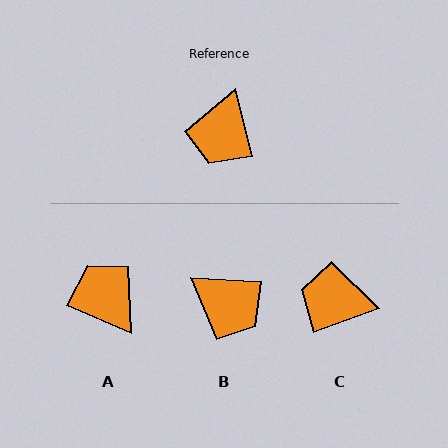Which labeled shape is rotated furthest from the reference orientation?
A, about 128 degrees away.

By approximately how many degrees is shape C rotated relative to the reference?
Approximately 84 degrees clockwise.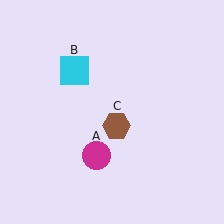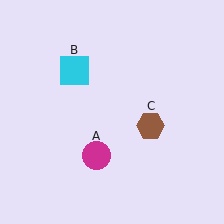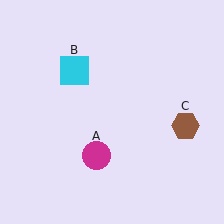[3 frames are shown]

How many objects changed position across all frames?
1 object changed position: brown hexagon (object C).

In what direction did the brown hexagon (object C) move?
The brown hexagon (object C) moved right.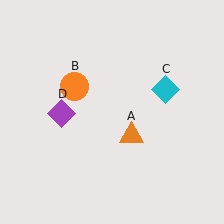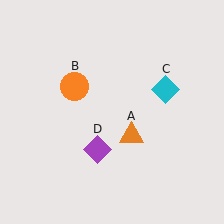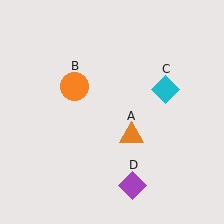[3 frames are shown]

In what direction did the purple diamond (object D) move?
The purple diamond (object D) moved down and to the right.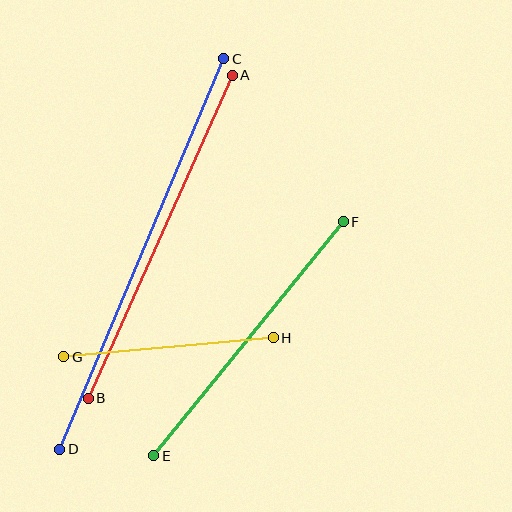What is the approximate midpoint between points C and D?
The midpoint is at approximately (142, 254) pixels.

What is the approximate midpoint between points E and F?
The midpoint is at approximately (249, 339) pixels.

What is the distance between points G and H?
The distance is approximately 210 pixels.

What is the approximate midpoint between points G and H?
The midpoint is at approximately (169, 347) pixels.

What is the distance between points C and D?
The distance is approximately 424 pixels.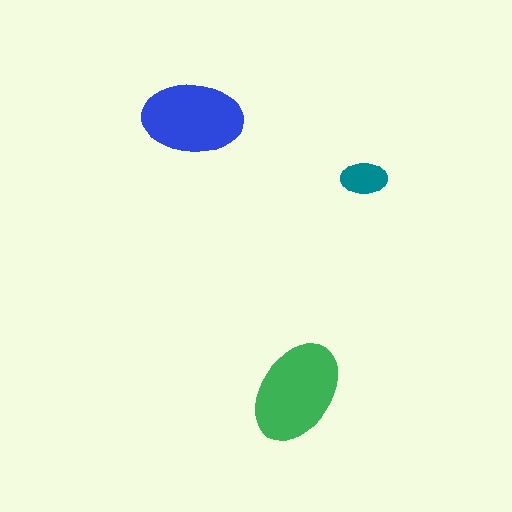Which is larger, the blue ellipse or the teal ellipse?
The blue one.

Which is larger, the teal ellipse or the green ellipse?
The green one.